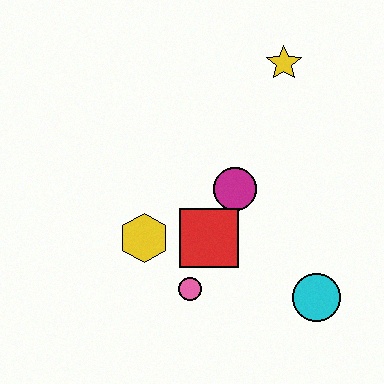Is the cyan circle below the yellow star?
Yes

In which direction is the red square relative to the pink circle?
The red square is above the pink circle.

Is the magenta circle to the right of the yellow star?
No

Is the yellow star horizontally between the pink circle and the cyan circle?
Yes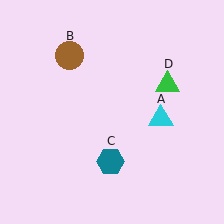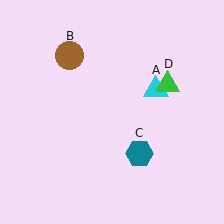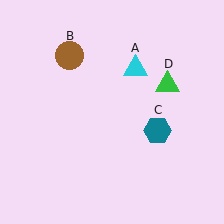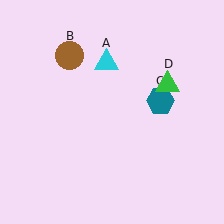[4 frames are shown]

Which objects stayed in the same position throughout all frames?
Brown circle (object B) and green triangle (object D) remained stationary.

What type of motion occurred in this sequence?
The cyan triangle (object A), teal hexagon (object C) rotated counterclockwise around the center of the scene.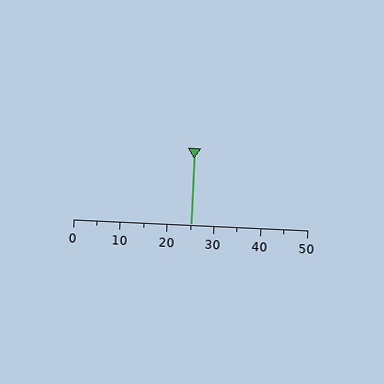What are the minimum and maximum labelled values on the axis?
The axis runs from 0 to 50.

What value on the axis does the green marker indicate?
The marker indicates approximately 25.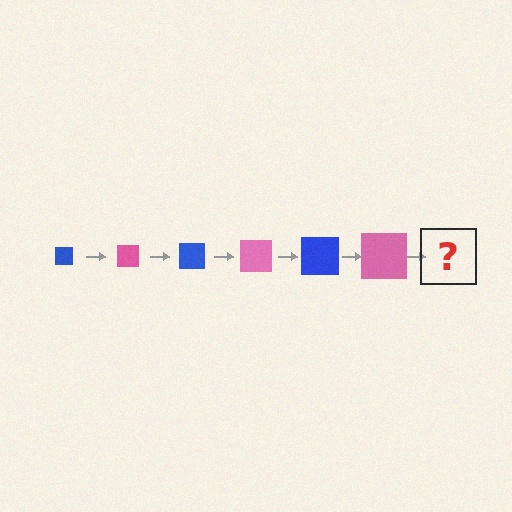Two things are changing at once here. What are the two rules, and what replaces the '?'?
The two rules are that the square grows larger each step and the color cycles through blue and pink. The '?' should be a blue square, larger than the previous one.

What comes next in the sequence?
The next element should be a blue square, larger than the previous one.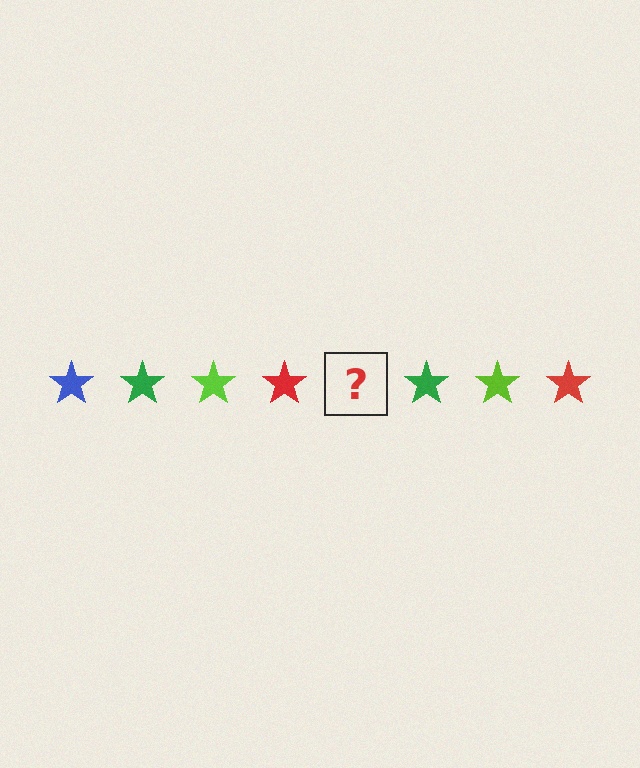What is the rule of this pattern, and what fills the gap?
The rule is that the pattern cycles through blue, green, lime, red stars. The gap should be filled with a blue star.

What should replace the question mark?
The question mark should be replaced with a blue star.